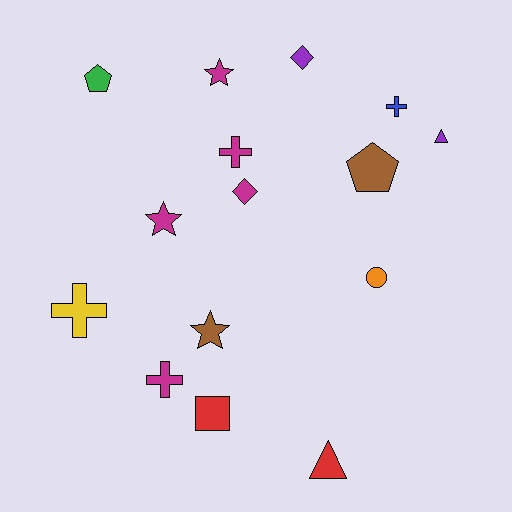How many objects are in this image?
There are 15 objects.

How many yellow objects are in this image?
There is 1 yellow object.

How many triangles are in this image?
There are 2 triangles.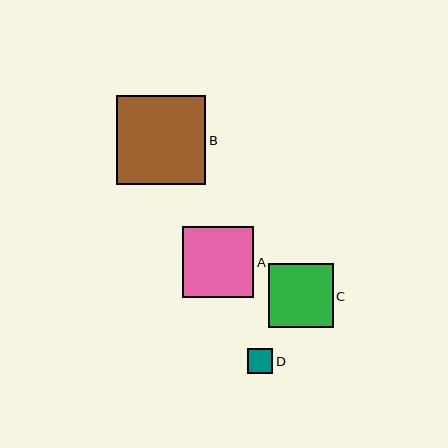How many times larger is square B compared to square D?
Square B is approximately 3.5 times the size of square D.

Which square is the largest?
Square B is the largest with a size of approximately 89 pixels.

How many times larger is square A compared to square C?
Square A is approximately 1.1 times the size of square C.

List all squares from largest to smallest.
From largest to smallest: B, A, C, D.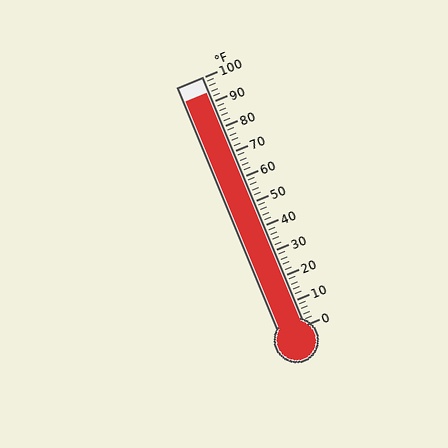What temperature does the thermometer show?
The thermometer shows approximately 94°F.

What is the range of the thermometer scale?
The thermometer scale ranges from 0°F to 100°F.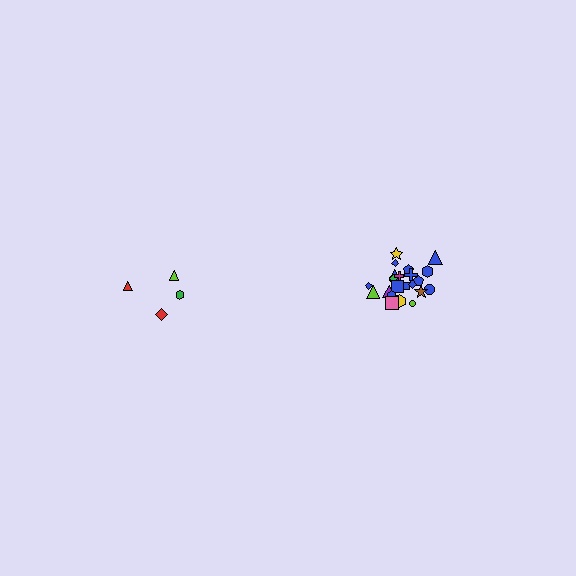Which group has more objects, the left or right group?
The right group.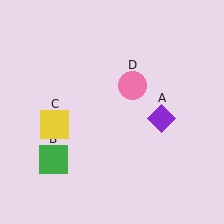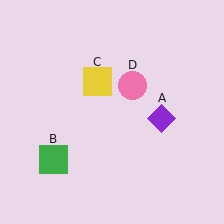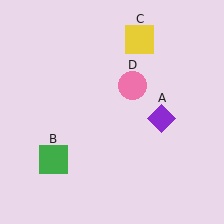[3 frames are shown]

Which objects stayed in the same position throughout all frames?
Purple diamond (object A) and green square (object B) and pink circle (object D) remained stationary.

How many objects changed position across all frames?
1 object changed position: yellow square (object C).